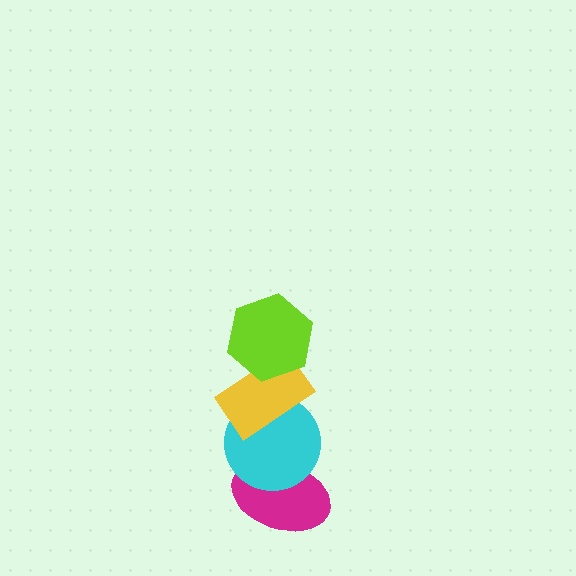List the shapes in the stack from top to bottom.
From top to bottom: the lime hexagon, the yellow rectangle, the cyan circle, the magenta ellipse.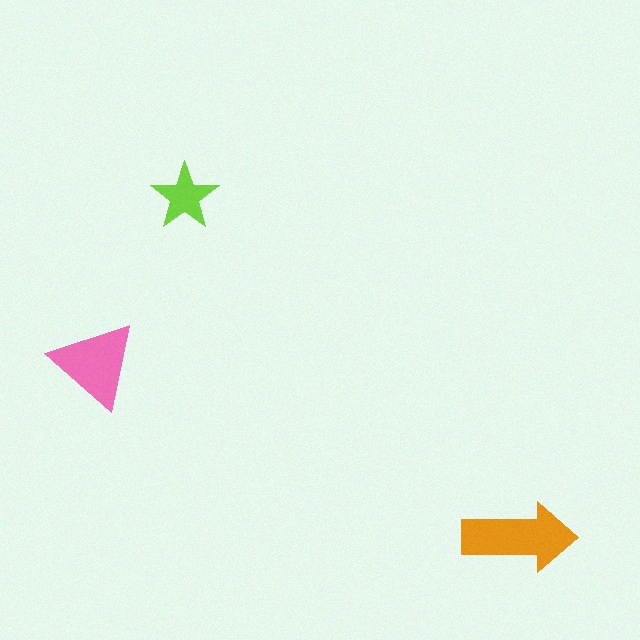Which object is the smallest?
The lime star.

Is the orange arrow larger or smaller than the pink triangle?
Larger.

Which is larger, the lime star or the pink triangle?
The pink triangle.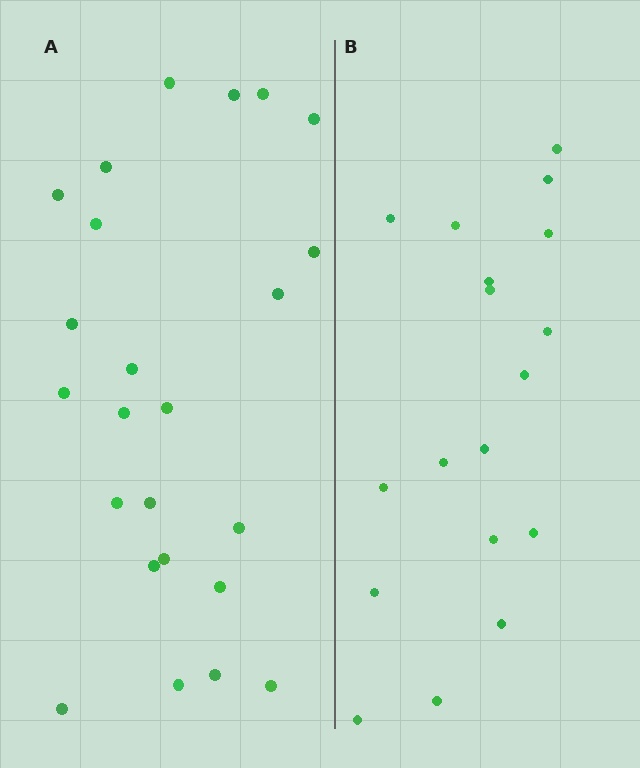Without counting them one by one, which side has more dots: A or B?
Region A (the left region) has more dots.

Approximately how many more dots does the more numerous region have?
Region A has about 6 more dots than region B.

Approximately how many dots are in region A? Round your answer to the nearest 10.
About 20 dots. (The exact count is 24, which rounds to 20.)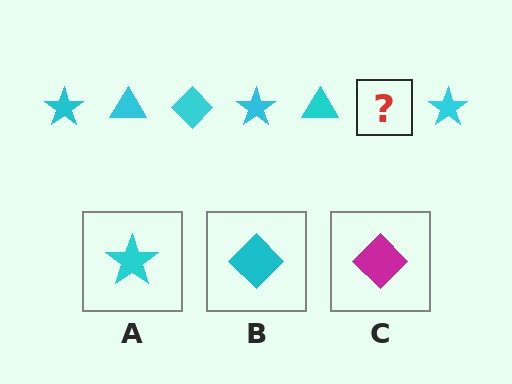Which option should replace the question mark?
Option B.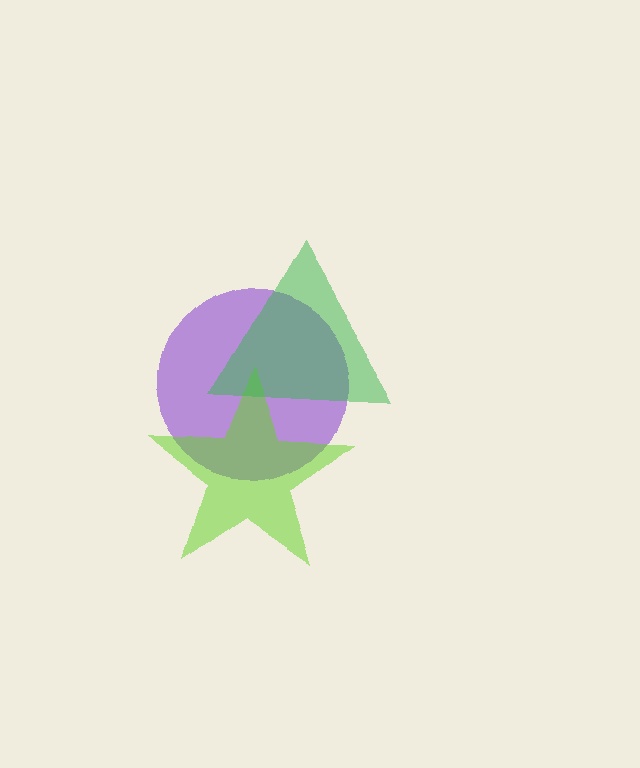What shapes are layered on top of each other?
The layered shapes are: a purple circle, a lime star, a green triangle.